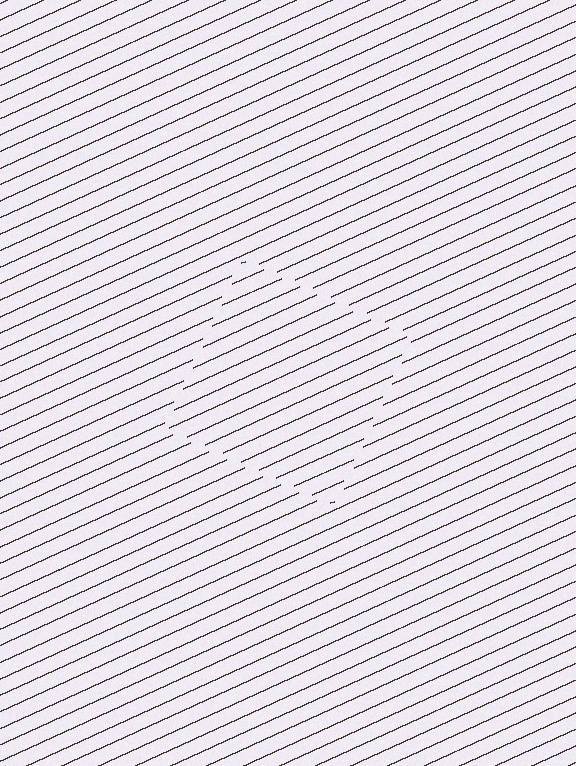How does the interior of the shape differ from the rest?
The interior of the shape contains the same grating, shifted by half a period — the contour is defined by the phase discontinuity where line-ends from the inner and outer gratings abut.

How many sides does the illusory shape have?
4 sides — the line-ends trace a square.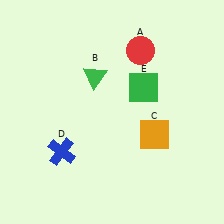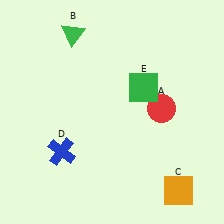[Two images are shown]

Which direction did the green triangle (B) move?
The green triangle (B) moved up.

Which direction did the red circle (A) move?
The red circle (A) moved down.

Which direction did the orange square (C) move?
The orange square (C) moved down.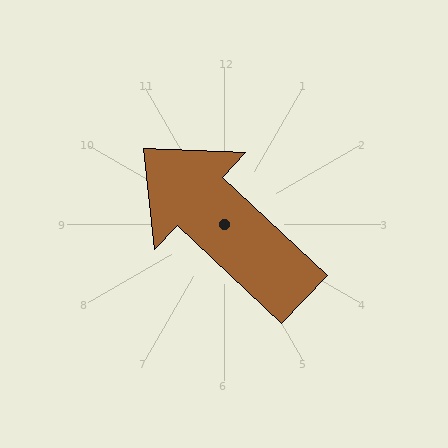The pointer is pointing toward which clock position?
Roughly 10 o'clock.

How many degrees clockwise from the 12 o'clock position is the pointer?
Approximately 313 degrees.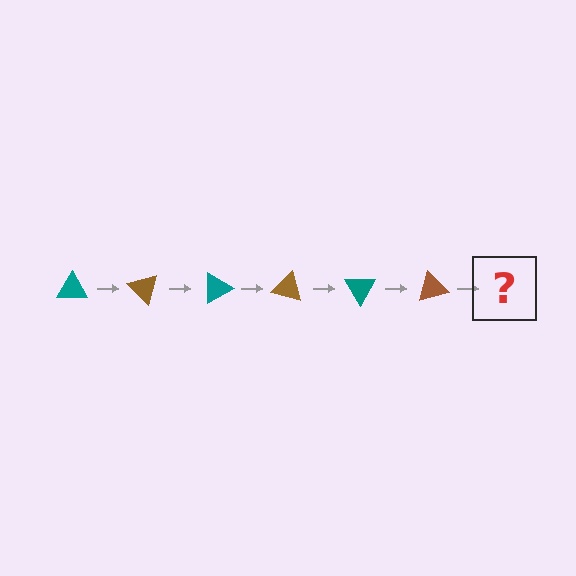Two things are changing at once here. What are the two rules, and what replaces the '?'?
The two rules are that it rotates 45 degrees each step and the color cycles through teal and brown. The '?' should be a teal triangle, rotated 270 degrees from the start.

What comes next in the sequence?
The next element should be a teal triangle, rotated 270 degrees from the start.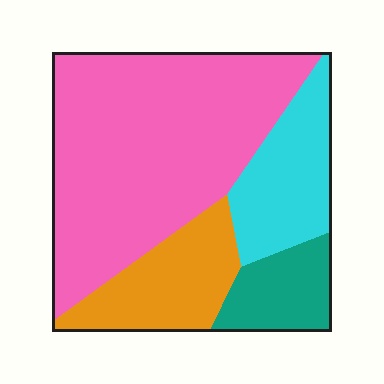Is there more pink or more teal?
Pink.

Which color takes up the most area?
Pink, at roughly 55%.